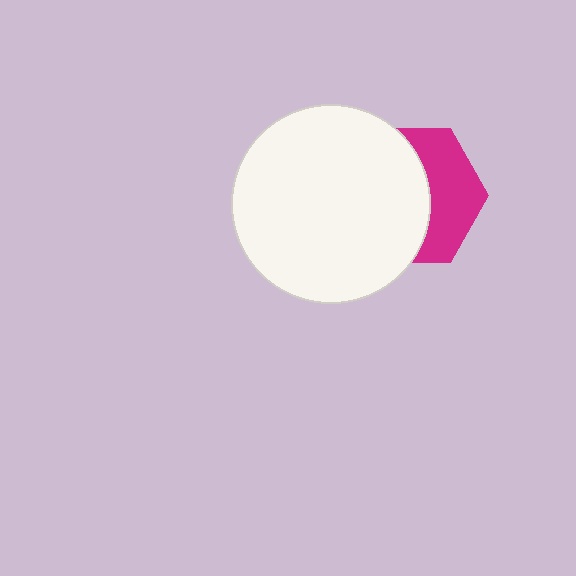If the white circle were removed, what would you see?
You would see the complete magenta hexagon.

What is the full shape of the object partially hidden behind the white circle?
The partially hidden object is a magenta hexagon.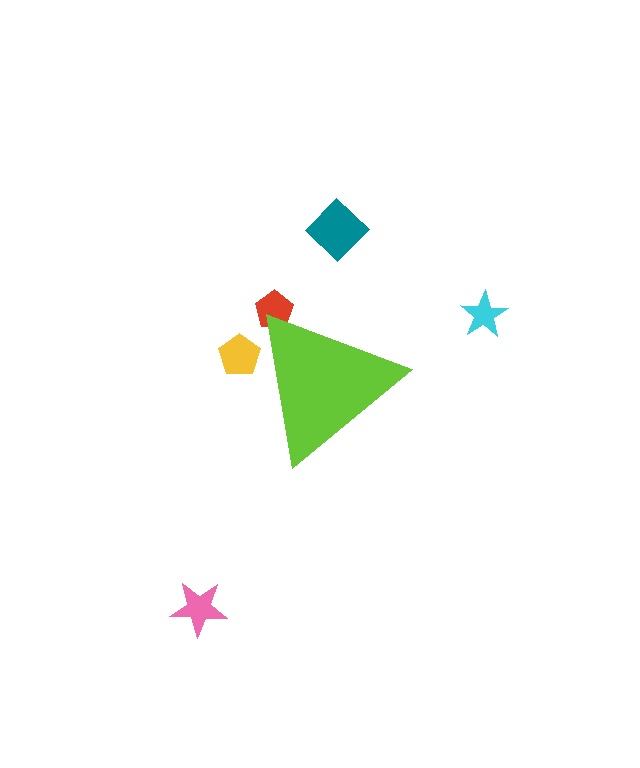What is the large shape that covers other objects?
A lime triangle.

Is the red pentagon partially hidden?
Yes, the red pentagon is partially hidden behind the lime triangle.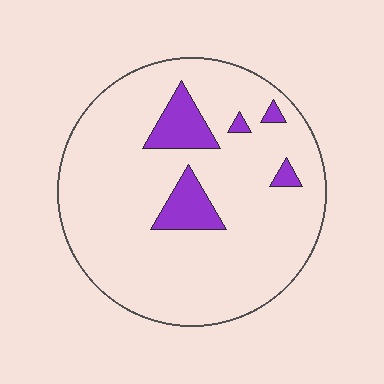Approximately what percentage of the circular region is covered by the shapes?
Approximately 10%.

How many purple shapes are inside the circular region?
5.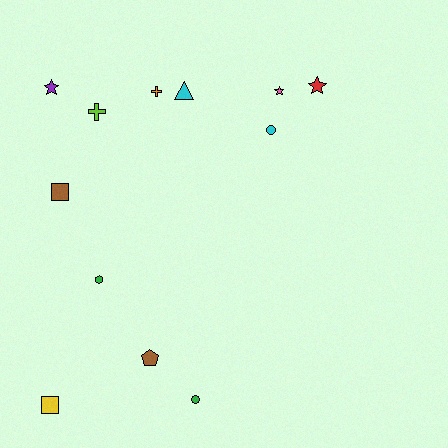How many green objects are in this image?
There are 2 green objects.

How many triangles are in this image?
There is 1 triangle.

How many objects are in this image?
There are 12 objects.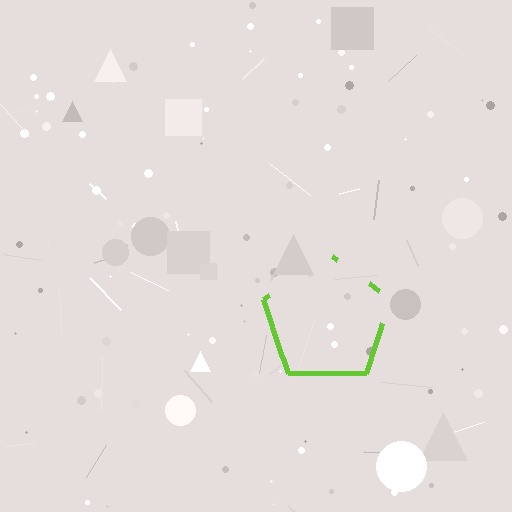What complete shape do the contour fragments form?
The contour fragments form a pentagon.